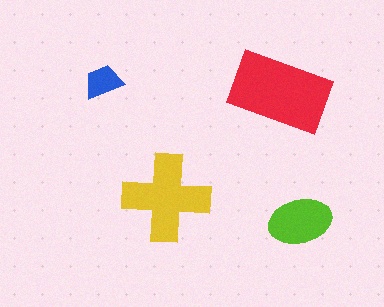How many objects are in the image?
There are 4 objects in the image.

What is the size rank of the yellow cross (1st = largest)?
2nd.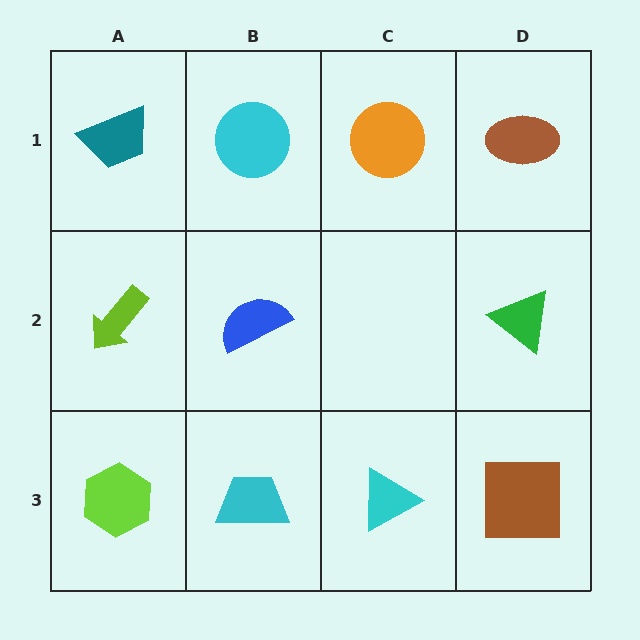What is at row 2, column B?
A blue semicircle.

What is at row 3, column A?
A lime hexagon.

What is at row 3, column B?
A cyan trapezoid.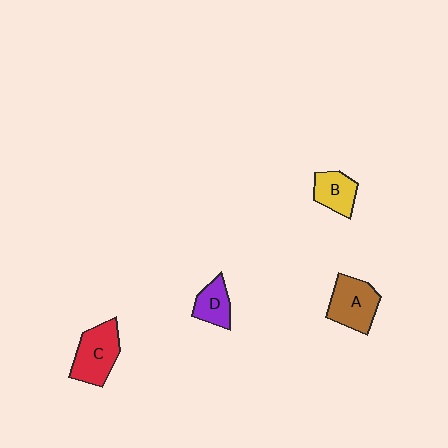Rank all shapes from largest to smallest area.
From largest to smallest: C (red), A (brown), B (yellow), D (purple).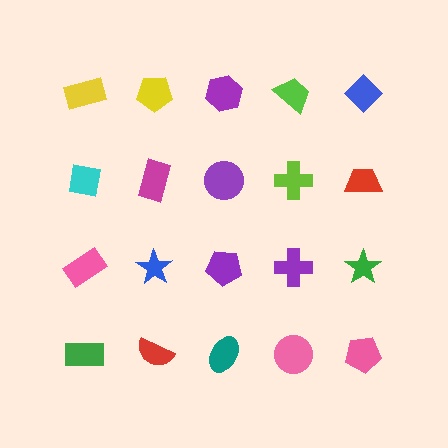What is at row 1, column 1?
A yellow rectangle.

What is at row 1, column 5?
A blue diamond.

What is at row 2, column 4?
A lime cross.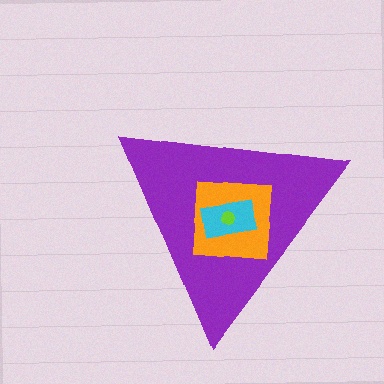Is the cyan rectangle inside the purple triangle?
Yes.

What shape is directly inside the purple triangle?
The orange square.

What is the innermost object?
The lime circle.